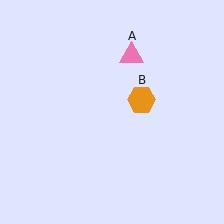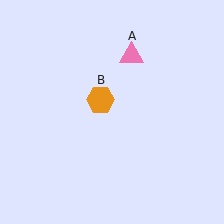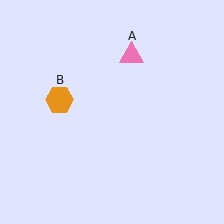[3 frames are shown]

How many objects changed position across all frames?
1 object changed position: orange hexagon (object B).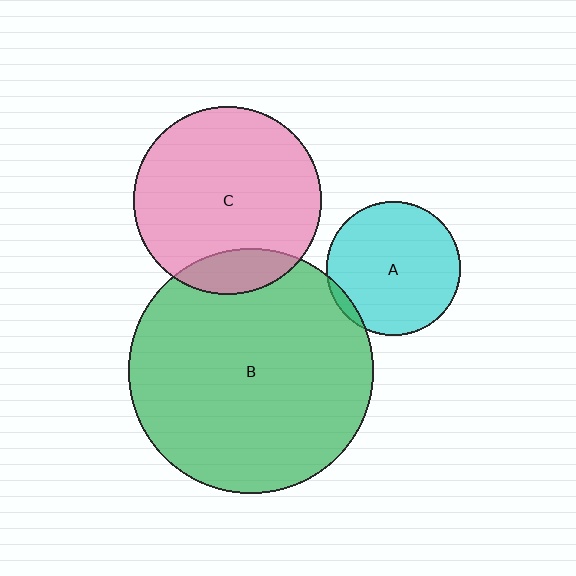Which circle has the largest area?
Circle B (green).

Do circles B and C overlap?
Yes.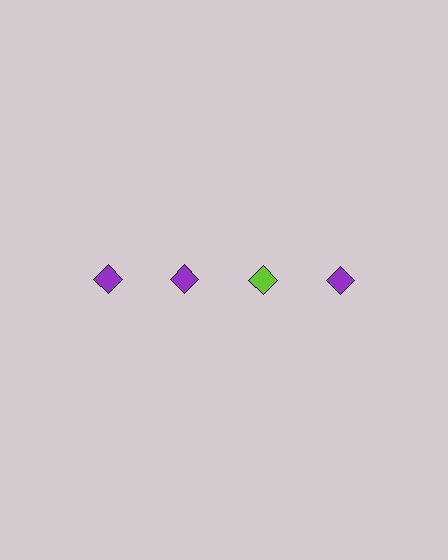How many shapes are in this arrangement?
There are 4 shapes arranged in a grid pattern.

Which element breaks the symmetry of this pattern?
The lime diamond in the top row, center column breaks the symmetry. All other shapes are purple diamonds.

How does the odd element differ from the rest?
It has a different color: lime instead of purple.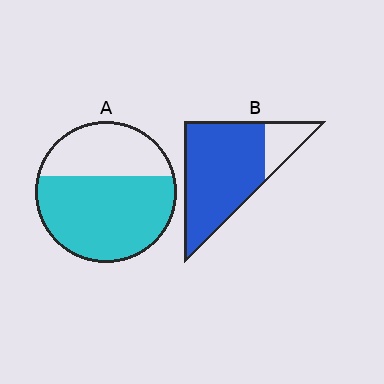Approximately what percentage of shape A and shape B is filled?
A is approximately 65% and B is approximately 80%.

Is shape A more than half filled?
Yes.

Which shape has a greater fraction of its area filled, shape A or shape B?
Shape B.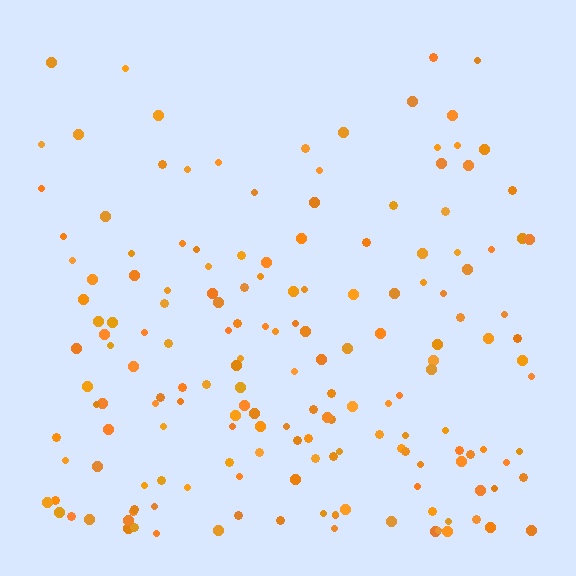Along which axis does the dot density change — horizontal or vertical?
Vertical.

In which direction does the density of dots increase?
From top to bottom, with the bottom side densest.